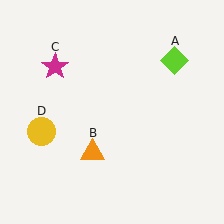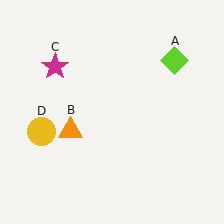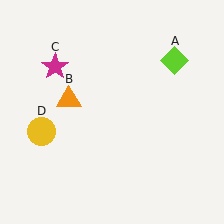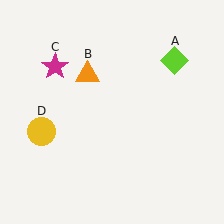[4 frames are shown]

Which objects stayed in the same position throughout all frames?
Lime diamond (object A) and magenta star (object C) and yellow circle (object D) remained stationary.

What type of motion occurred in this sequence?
The orange triangle (object B) rotated clockwise around the center of the scene.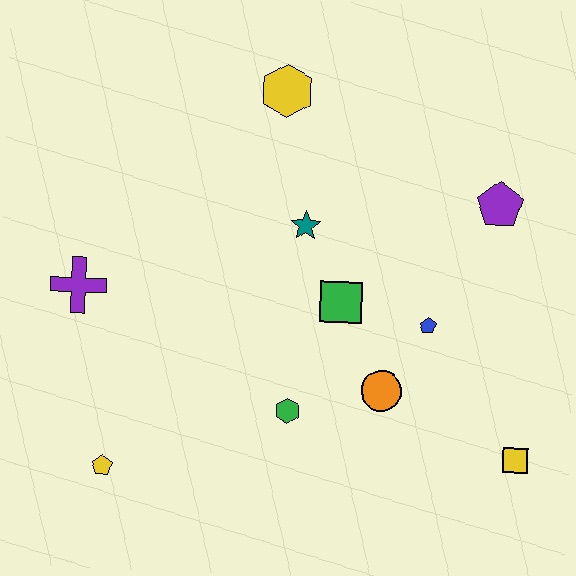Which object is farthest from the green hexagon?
The yellow hexagon is farthest from the green hexagon.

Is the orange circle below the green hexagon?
No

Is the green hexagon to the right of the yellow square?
No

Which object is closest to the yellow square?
The orange circle is closest to the yellow square.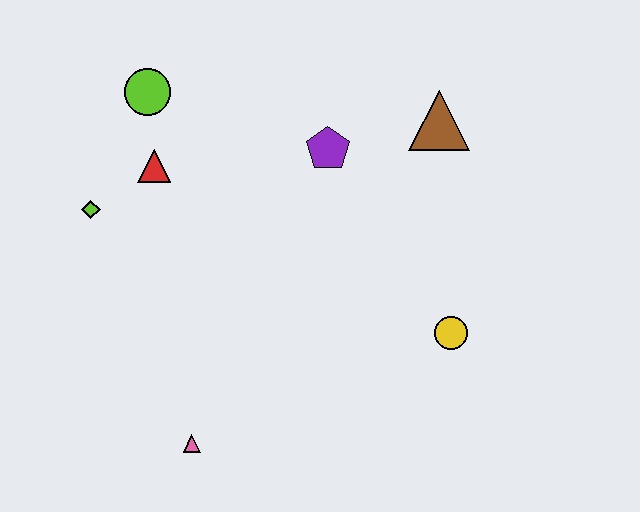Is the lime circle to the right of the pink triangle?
No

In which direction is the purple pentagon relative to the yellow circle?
The purple pentagon is above the yellow circle.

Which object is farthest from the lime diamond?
The yellow circle is farthest from the lime diamond.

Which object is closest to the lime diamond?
The red triangle is closest to the lime diamond.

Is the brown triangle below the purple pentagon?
No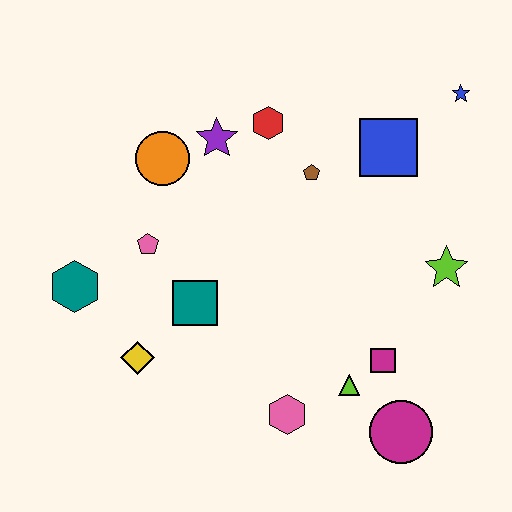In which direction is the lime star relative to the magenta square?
The lime star is above the magenta square.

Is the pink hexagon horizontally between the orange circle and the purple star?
No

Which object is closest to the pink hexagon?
The lime triangle is closest to the pink hexagon.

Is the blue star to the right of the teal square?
Yes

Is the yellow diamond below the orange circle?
Yes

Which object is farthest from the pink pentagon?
The blue star is farthest from the pink pentagon.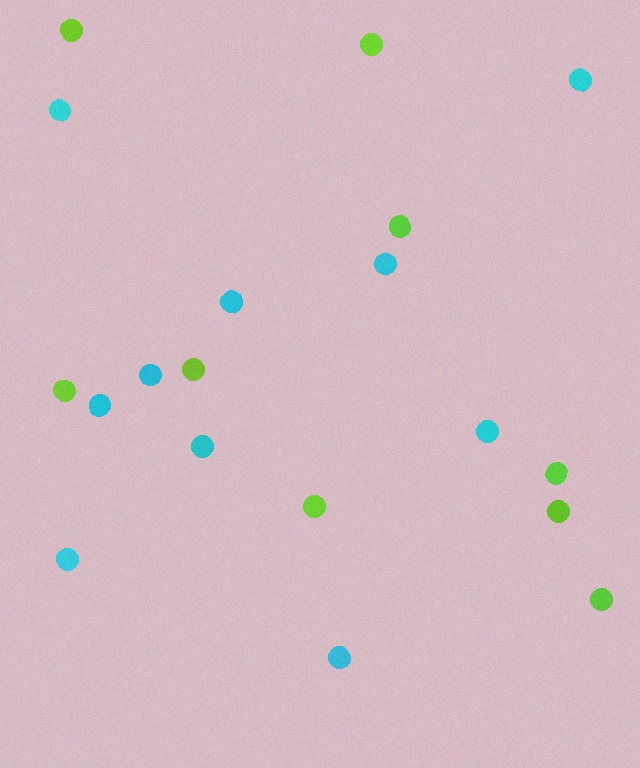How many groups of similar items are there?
There are 2 groups: one group of cyan circles (10) and one group of lime circles (9).